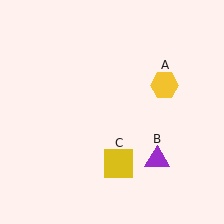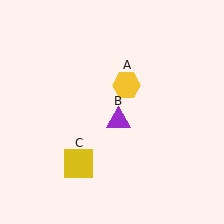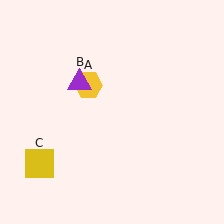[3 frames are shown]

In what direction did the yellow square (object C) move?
The yellow square (object C) moved left.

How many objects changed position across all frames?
3 objects changed position: yellow hexagon (object A), purple triangle (object B), yellow square (object C).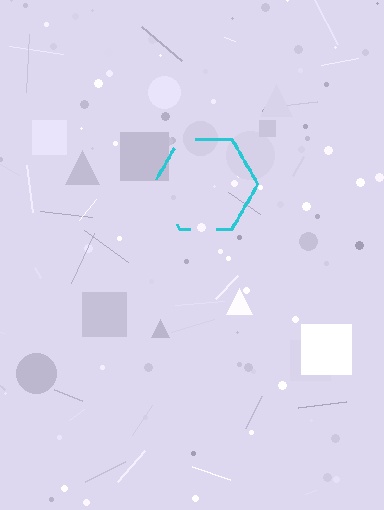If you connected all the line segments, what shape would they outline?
They would outline a hexagon.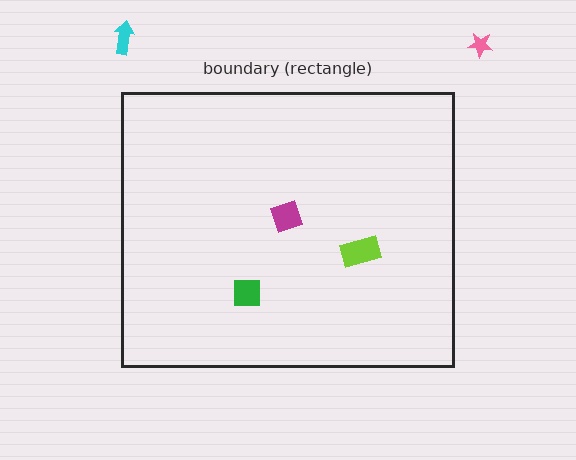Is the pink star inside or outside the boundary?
Outside.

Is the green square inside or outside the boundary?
Inside.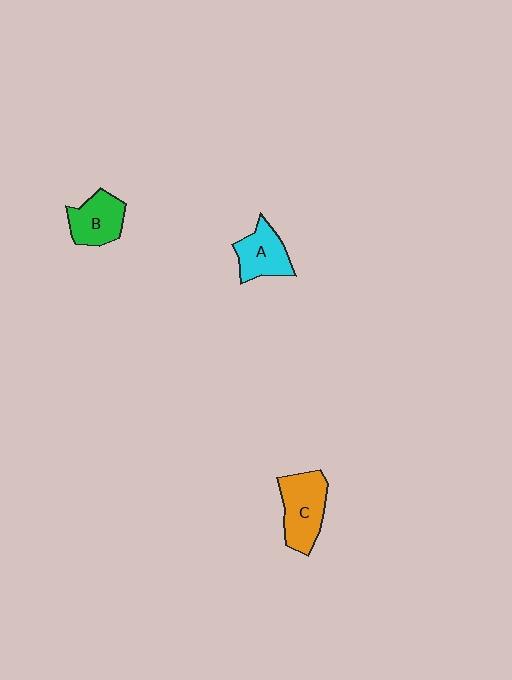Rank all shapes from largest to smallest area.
From largest to smallest: C (orange), B (green), A (cyan).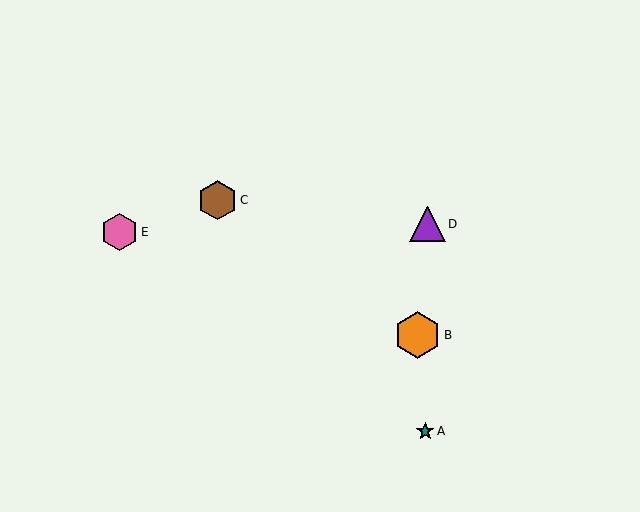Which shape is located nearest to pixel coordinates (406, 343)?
The orange hexagon (labeled B) at (418, 335) is nearest to that location.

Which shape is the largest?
The orange hexagon (labeled B) is the largest.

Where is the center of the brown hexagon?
The center of the brown hexagon is at (218, 200).